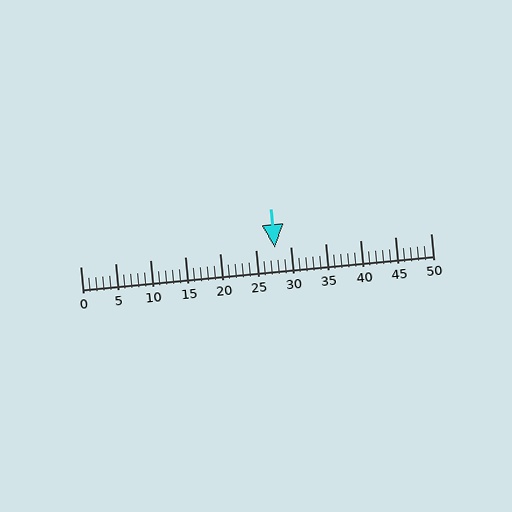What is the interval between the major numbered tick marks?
The major tick marks are spaced 5 units apart.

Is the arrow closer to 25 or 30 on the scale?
The arrow is closer to 30.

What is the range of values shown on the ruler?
The ruler shows values from 0 to 50.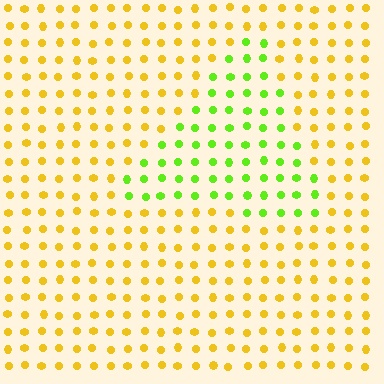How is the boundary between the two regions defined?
The boundary is defined purely by a slight shift in hue (about 53 degrees). Spacing, size, and orientation are identical on both sides.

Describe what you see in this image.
The image is filled with small yellow elements in a uniform arrangement. A triangle-shaped region is visible where the elements are tinted to a slightly different hue, forming a subtle color boundary.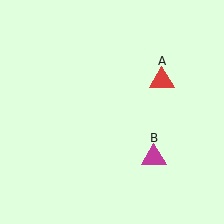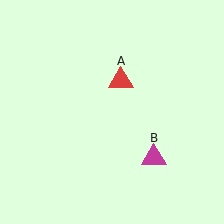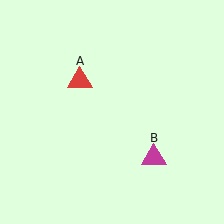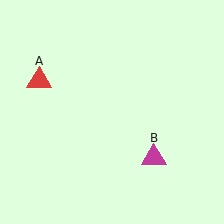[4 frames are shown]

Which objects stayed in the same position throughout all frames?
Magenta triangle (object B) remained stationary.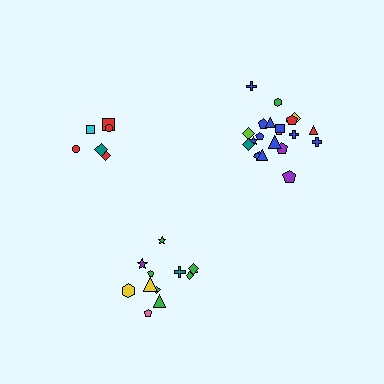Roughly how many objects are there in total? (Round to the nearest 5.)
Roughly 40 objects in total.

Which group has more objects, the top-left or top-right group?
The top-right group.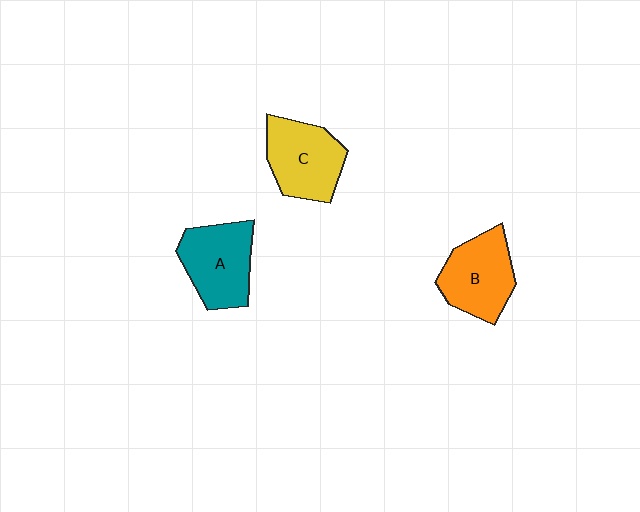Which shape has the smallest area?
Shape B (orange).